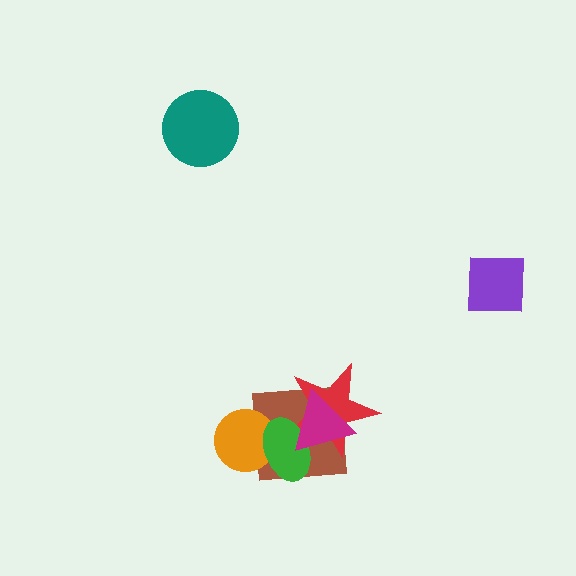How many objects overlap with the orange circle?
2 objects overlap with the orange circle.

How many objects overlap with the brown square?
4 objects overlap with the brown square.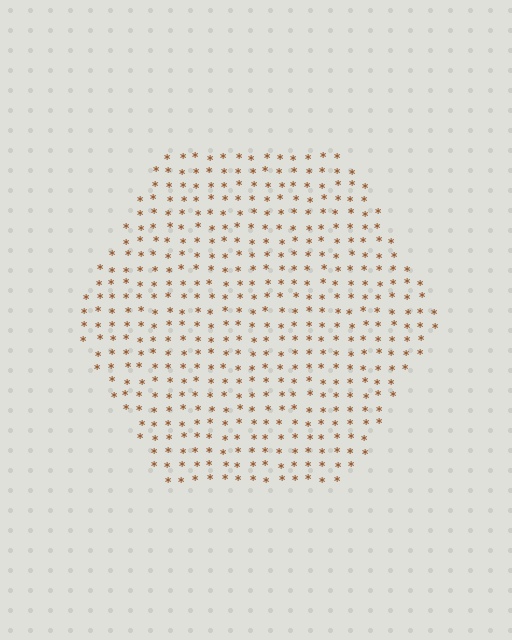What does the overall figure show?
The overall figure shows a hexagon.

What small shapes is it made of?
It is made of small asterisks.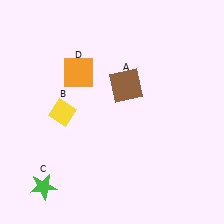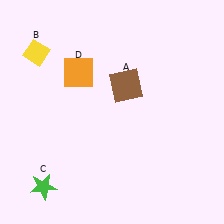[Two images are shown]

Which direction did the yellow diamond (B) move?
The yellow diamond (B) moved up.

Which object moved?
The yellow diamond (B) moved up.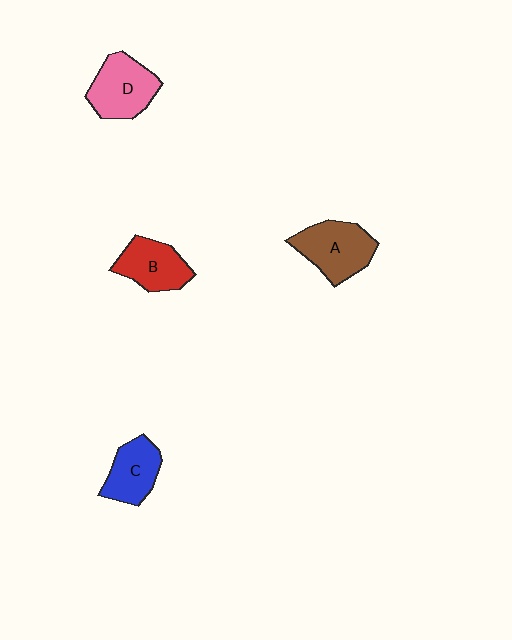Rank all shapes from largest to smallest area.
From largest to smallest: A (brown), D (pink), B (red), C (blue).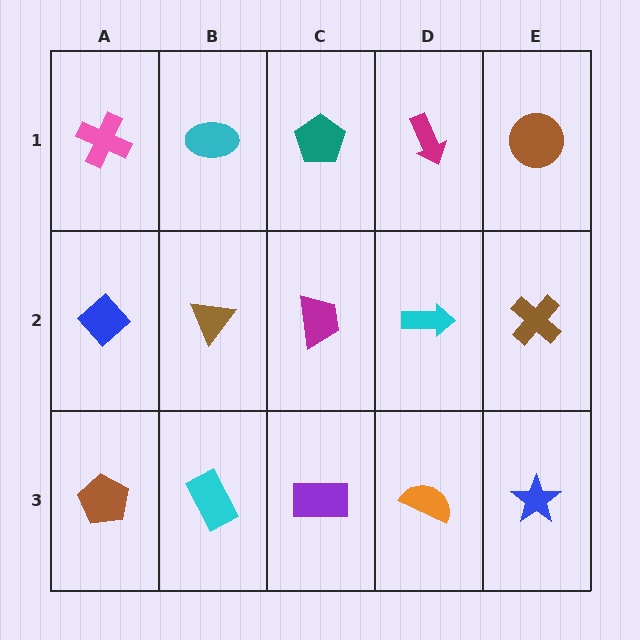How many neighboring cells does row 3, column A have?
2.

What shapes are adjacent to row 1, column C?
A magenta trapezoid (row 2, column C), a cyan ellipse (row 1, column B), a magenta arrow (row 1, column D).